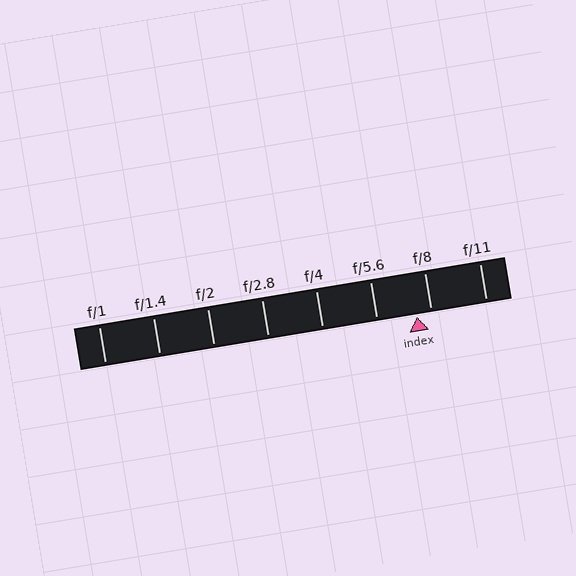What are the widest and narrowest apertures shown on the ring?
The widest aperture shown is f/1 and the narrowest is f/11.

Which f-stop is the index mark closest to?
The index mark is closest to f/8.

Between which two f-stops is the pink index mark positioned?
The index mark is between f/5.6 and f/8.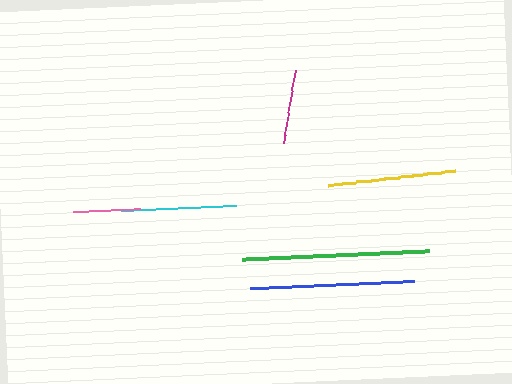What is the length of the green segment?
The green segment is approximately 187 pixels long.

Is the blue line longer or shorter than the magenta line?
The blue line is longer than the magenta line.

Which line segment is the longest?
The green line is the longest at approximately 187 pixels.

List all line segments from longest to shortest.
From longest to shortest: green, blue, yellow, cyan, magenta, pink.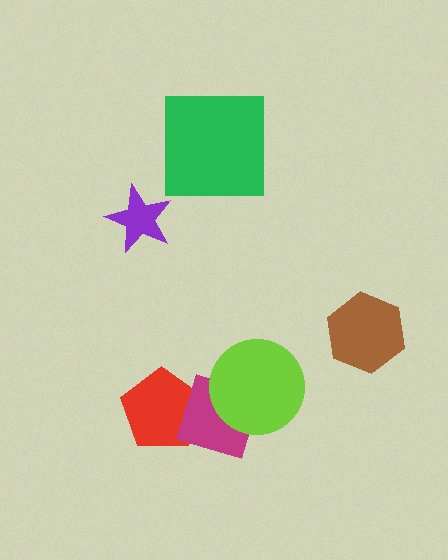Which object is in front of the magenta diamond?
The lime circle is in front of the magenta diamond.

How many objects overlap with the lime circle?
1 object overlaps with the lime circle.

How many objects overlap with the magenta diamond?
2 objects overlap with the magenta diamond.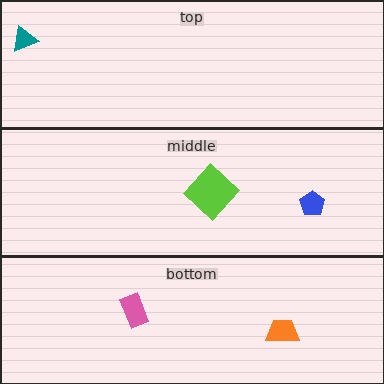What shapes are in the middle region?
The lime diamond, the blue pentagon.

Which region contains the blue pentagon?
The middle region.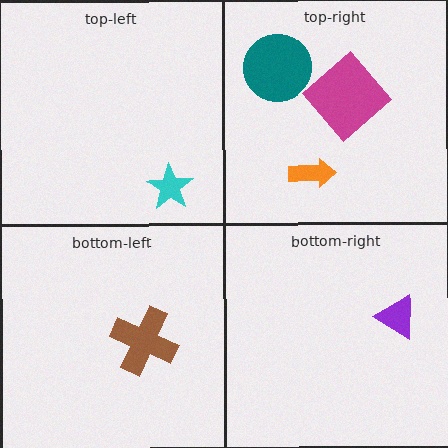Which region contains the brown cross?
The bottom-left region.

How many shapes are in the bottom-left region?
1.